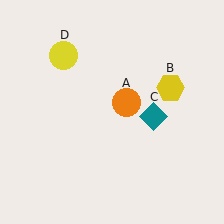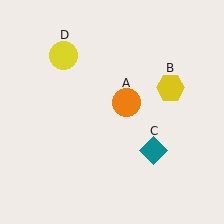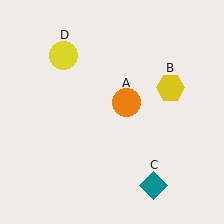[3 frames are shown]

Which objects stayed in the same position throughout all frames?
Orange circle (object A) and yellow hexagon (object B) and yellow circle (object D) remained stationary.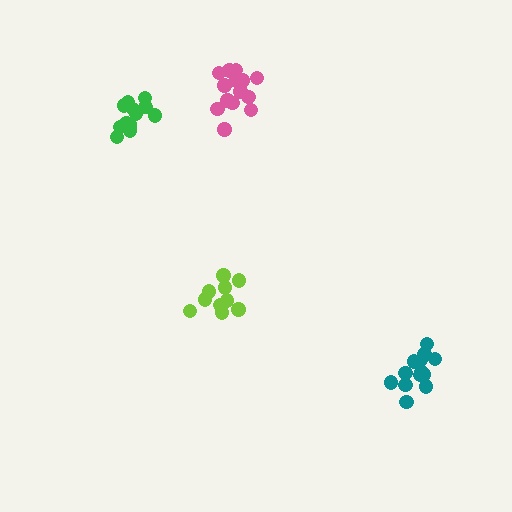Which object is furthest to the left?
The green cluster is leftmost.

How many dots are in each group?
Group 1: 11 dots, Group 2: 13 dots, Group 3: 14 dots, Group 4: 13 dots (51 total).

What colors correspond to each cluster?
The clusters are colored: lime, teal, pink, green.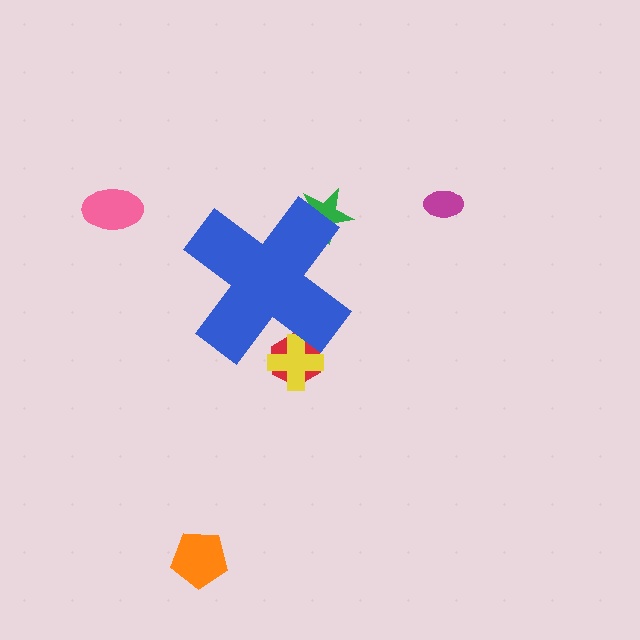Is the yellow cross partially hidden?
Yes, the yellow cross is partially hidden behind the blue cross.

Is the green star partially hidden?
Yes, the green star is partially hidden behind the blue cross.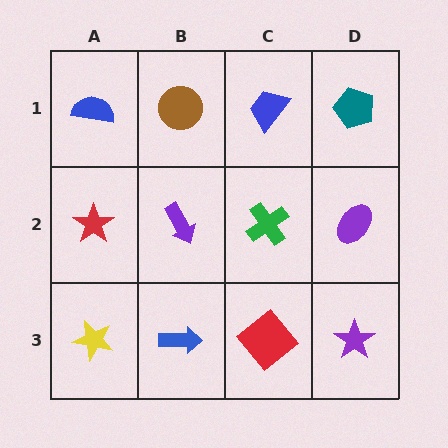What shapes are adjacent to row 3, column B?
A purple arrow (row 2, column B), a yellow star (row 3, column A), a red diamond (row 3, column C).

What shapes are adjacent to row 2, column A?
A blue semicircle (row 1, column A), a yellow star (row 3, column A), a purple arrow (row 2, column B).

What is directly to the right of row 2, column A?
A purple arrow.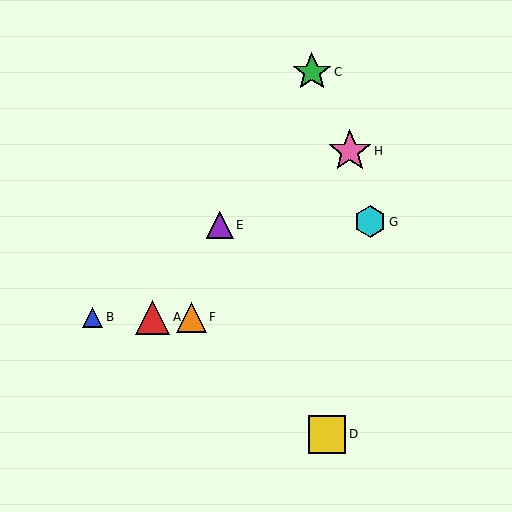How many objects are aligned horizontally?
3 objects (A, B, F) are aligned horizontally.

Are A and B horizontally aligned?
Yes, both are at y≈317.